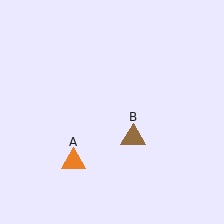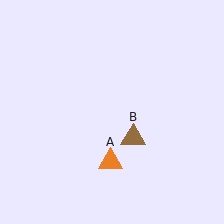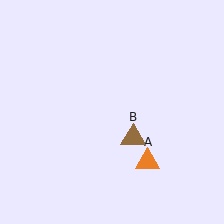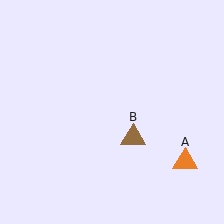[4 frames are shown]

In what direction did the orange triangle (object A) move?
The orange triangle (object A) moved right.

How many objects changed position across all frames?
1 object changed position: orange triangle (object A).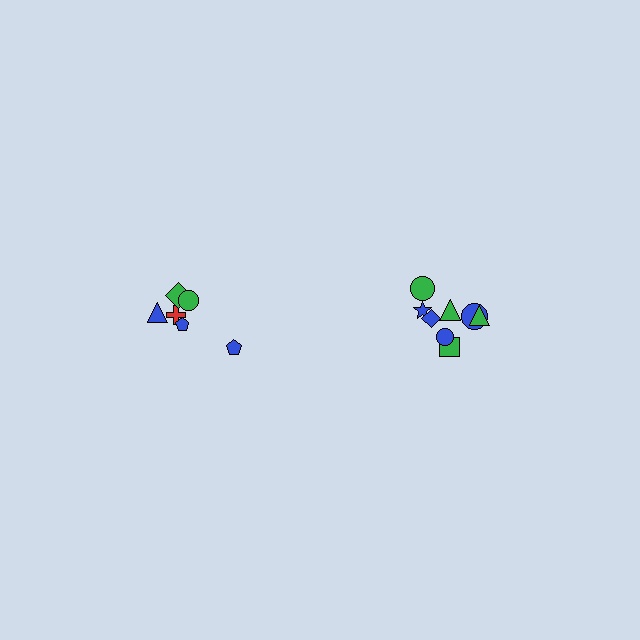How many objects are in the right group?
There are 8 objects.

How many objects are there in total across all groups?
There are 14 objects.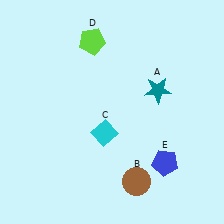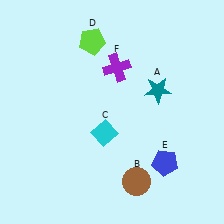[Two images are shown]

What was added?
A purple cross (F) was added in Image 2.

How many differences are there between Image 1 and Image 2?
There is 1 difference between the two images.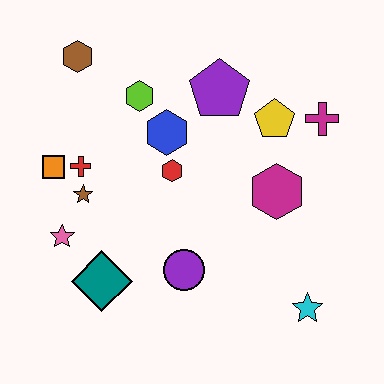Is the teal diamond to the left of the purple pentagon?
Yes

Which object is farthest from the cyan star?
The brown hexagon is farthest from the cyan star.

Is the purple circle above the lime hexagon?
No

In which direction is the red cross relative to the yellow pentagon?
The red cross is to the left of the yellow pentagon.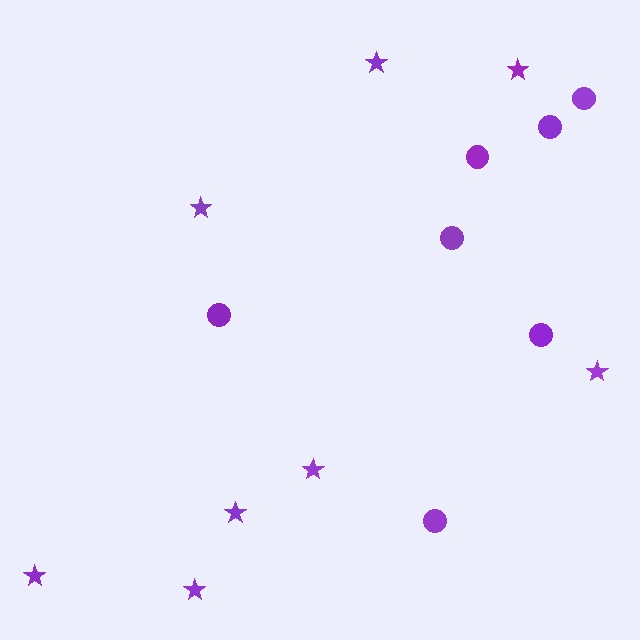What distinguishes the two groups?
There are 2 groups: one group of circles (7) and one group of stars (8).